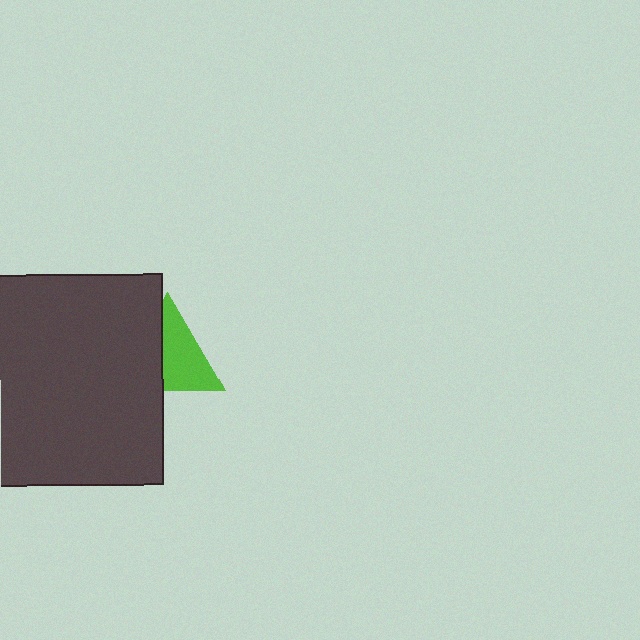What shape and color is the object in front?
The object in front is a dark gray rectangle.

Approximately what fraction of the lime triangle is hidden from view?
Roughly 43% of the lime triangle is hidden behind the dark gray rectangle.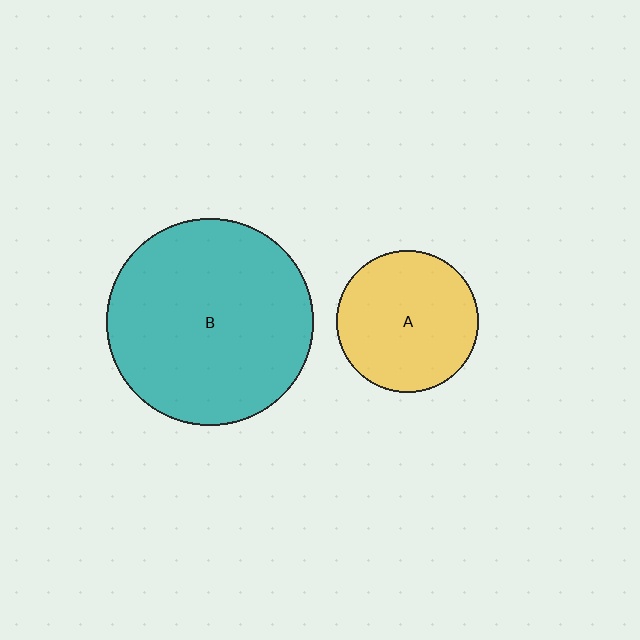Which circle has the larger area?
Circle B (teal).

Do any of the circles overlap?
No, none of the circles overlap.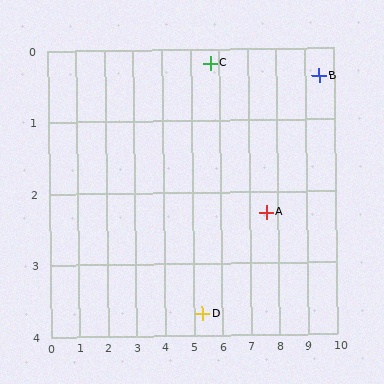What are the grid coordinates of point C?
Point C is at approximately (5.7, 0.2).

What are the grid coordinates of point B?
Point B is at approximately (9.5, 0.4).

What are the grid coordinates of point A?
Point A is at approximately (7.6, 2.3).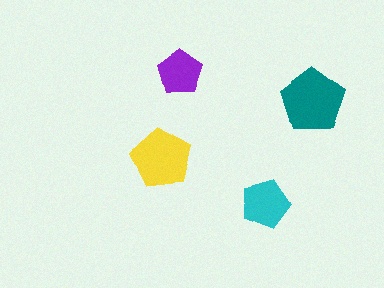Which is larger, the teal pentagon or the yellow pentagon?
The teal one.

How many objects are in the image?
There are 4 objects in the image.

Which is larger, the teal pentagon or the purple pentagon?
The teal one.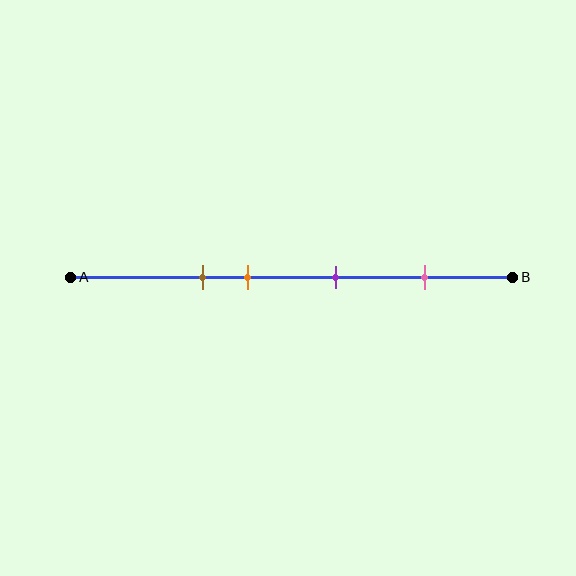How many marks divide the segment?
There are 4 marks dividing the segment.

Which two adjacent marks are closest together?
The brown and orange marks are the closest adjacent pair.